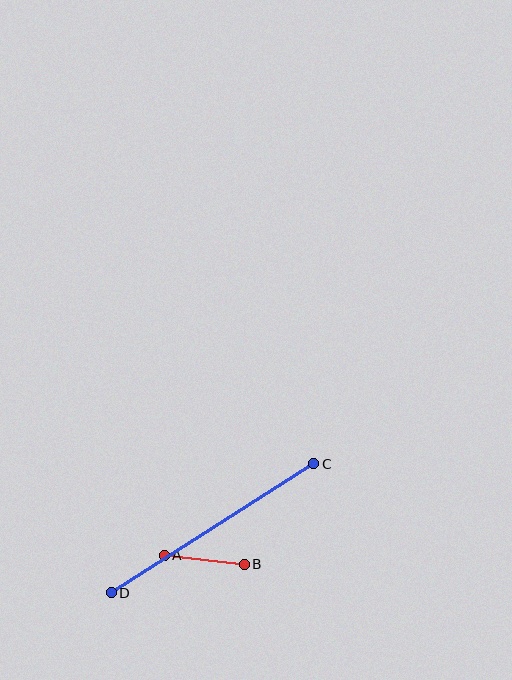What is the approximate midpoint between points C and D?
The midpoint is at approximately (212, 528) pixels.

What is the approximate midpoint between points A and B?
The midpoint is at approximately (204, 560) pixels.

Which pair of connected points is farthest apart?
Points C and D are farthest apart.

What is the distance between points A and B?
The distance is approximately 81 pixels.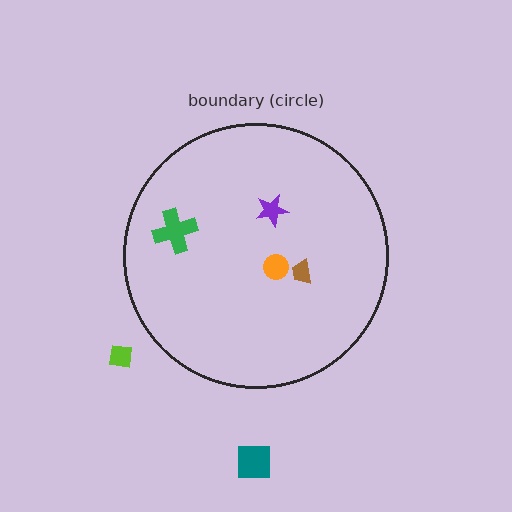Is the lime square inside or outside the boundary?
Outside.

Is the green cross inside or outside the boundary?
Inside.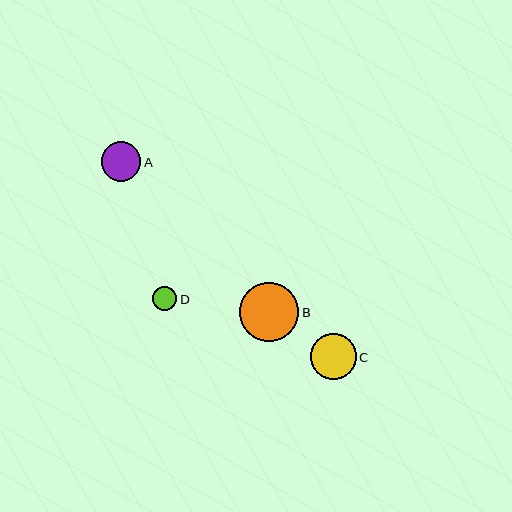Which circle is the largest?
Circle B is the largest with a size of approximately 59 pixels.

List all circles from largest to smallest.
From largest to smallest: B, C, A, D.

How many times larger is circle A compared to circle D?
Circle A is approximately 1.6 times the size of circle D.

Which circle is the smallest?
Circle D is the smallest with a size of approximately 24 pixels.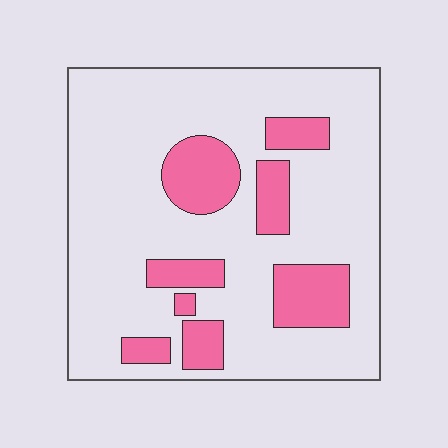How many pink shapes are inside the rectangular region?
8.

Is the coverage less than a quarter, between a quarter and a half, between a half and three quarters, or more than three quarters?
Less than a quarter.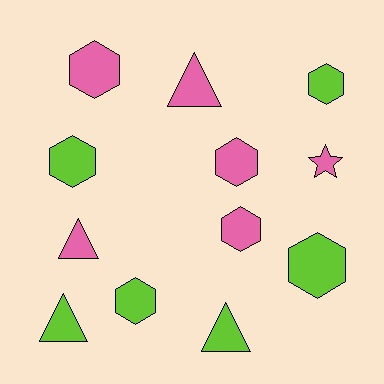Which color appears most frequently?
Pink, with 6 objects.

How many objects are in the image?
There are 12 objects.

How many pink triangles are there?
There are 2 pink triangles.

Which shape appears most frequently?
Hexagon, with 7 objects.